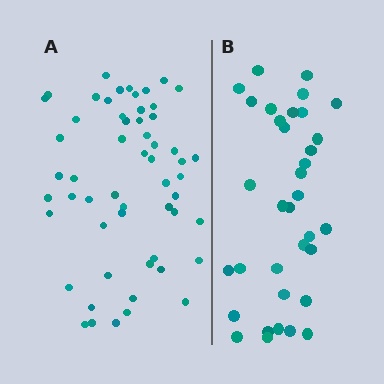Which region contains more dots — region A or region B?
Region A (the left region) has more dots.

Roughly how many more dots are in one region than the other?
Region A has approximately 20 more dots than region B.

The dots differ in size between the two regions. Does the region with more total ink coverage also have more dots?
No. Region B has more total ink coverage because its dots are larger, but region A actually contains more individual dots. Total area can be misleading — the number of items is what matters here.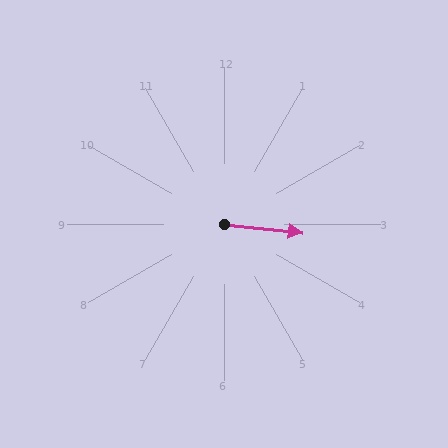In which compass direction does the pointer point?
East.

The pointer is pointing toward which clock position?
Roughly 3 o'clock.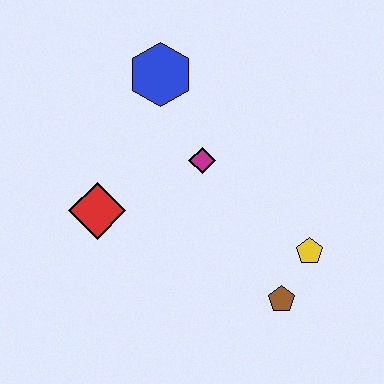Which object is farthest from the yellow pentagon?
The blue hexagon is farthest from the yellow pentagon.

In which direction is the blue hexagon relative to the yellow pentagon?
The blue hexagon is above the yellow pentagon.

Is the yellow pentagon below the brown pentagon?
No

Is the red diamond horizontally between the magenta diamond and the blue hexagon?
No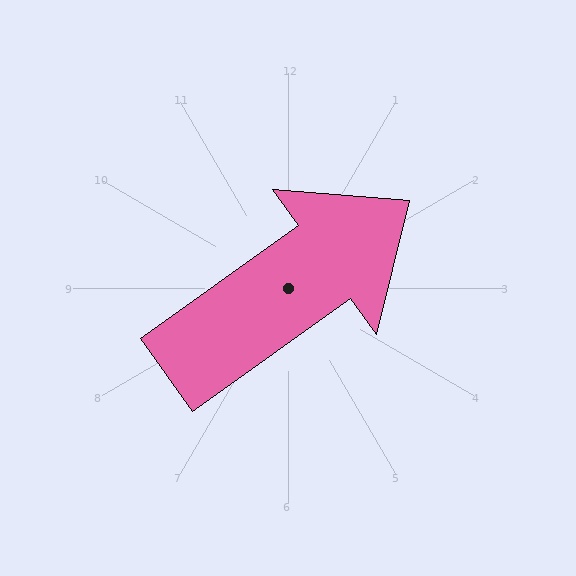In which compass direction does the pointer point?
Northeast.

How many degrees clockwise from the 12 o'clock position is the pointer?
Approximately 54 degrees.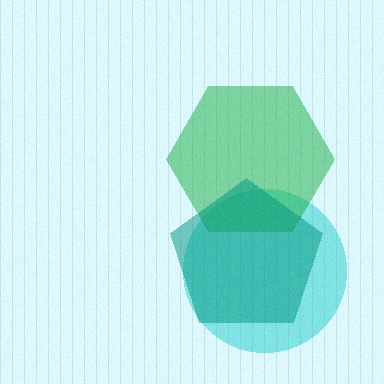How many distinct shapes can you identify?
There are 3 distinct shapes: a cyan circle, a green hexagon, a teal pentagon.